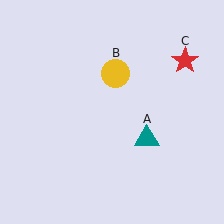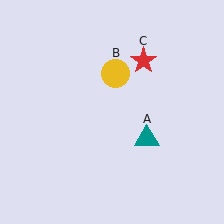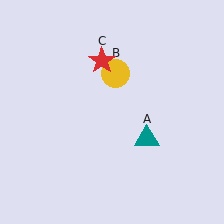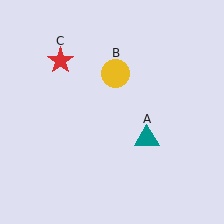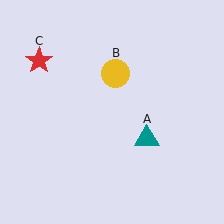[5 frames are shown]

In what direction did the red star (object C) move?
The red star (object C) moved left.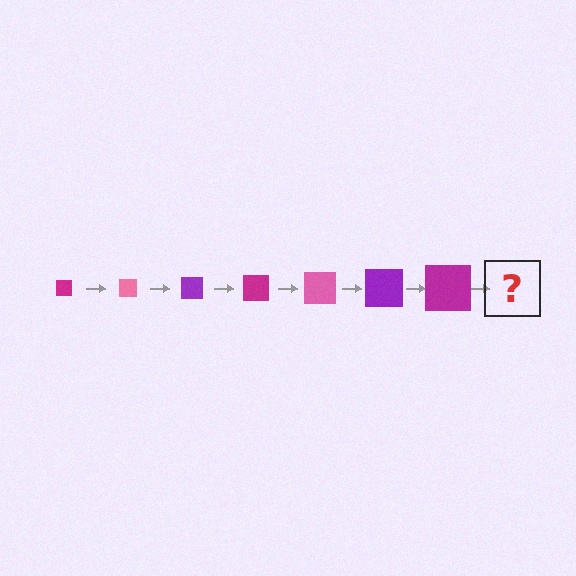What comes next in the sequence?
The next element should be a pink square, larger than the previous one.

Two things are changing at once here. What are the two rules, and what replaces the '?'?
The two rules are that the square grows larger each step and the color cycles through magenta, pink, and purple. The '?' should be a pink square, larger than the previous one.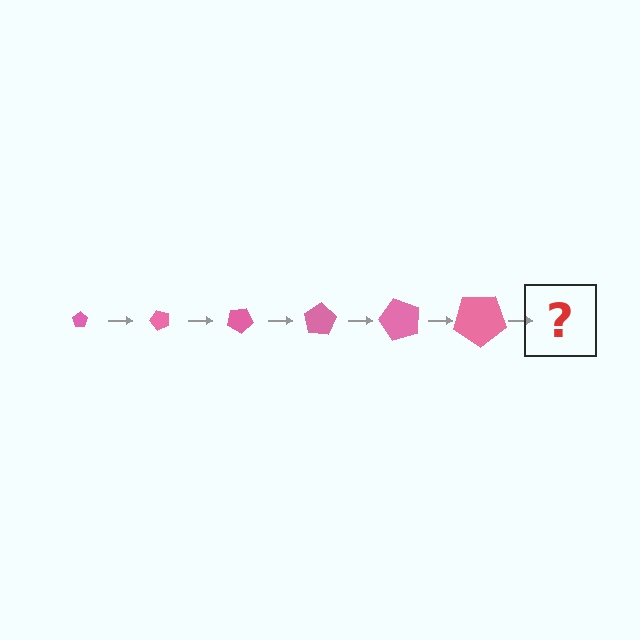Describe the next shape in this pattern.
It should be a pentagon, larger than the previous one and rotated 300 degrees from the start.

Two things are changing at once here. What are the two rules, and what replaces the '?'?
The two rules are that the pentagon grows larger each step and it rotates 50 degrees each step. The '?' should be a pentagon, larger than the previous one and rotated 300 degrees from the start.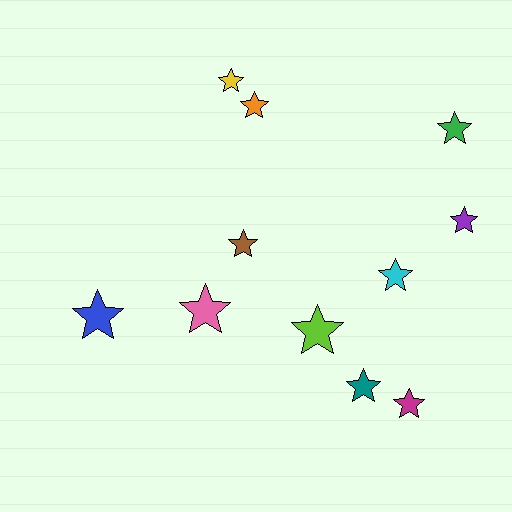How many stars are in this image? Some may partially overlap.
There are 11 stars.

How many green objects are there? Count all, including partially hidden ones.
There is 1 green object.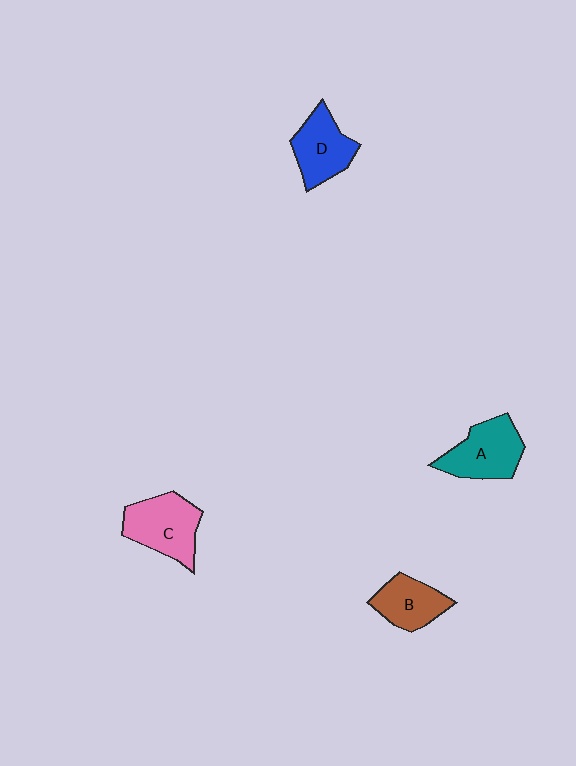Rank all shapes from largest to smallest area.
From largest to smallest: C (pink), A (teal), D (blue), B (brown).